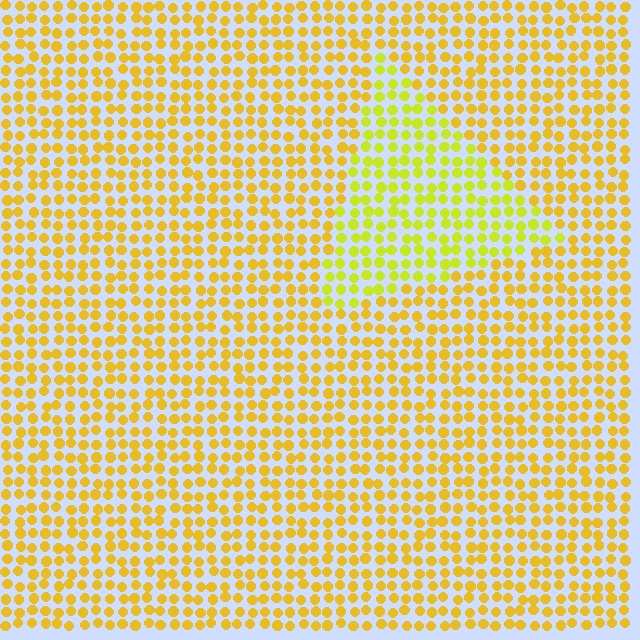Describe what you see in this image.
The image is filled with small yellow elements in a uniform arrangement. A triangle-shaped region is visible where the elements are tinted to a slightly different hue, forming a subtle color boundary.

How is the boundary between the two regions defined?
The boundary is defined purely by a slight shift in hue (about 24 degrees). Spacing, size, and orientation are identical on both sides.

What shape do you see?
I see a triangle.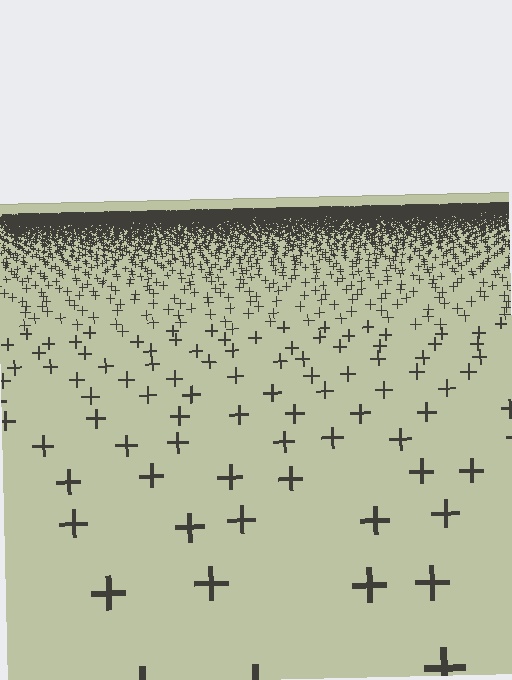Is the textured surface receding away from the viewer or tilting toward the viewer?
The surface is receding away from the viewer. Texture elements get smaller and denser toward the top.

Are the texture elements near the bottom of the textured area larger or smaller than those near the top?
Larger. Near the bottom, elements are closer to the viewer and appear at a bigger on-screen size.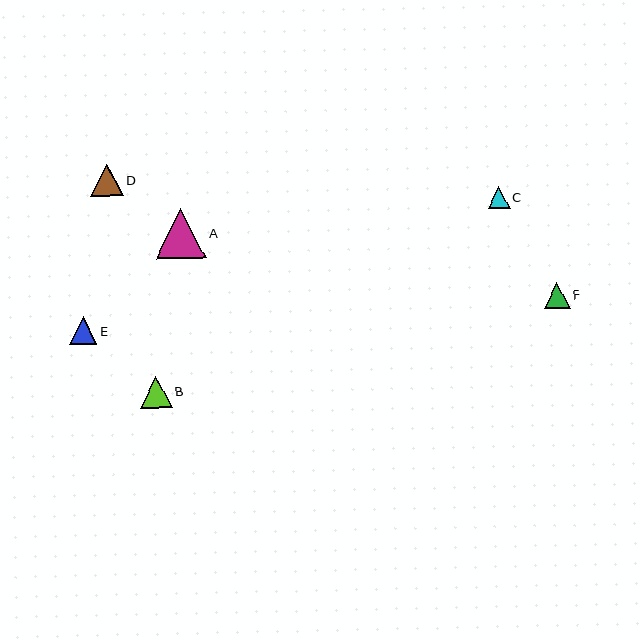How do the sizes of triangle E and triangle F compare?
Triangle E and triangle F are approximately the same size.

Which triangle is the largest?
Triangle A is the largest with a size of approximately 50 pixels.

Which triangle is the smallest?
Triangle C is the smallest with a size of approximately 21 pixels.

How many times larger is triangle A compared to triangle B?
Triangle A is approximately 1.6 times the size of triangle B.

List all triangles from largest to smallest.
From largest to smallest: A, D, B, E, F, C.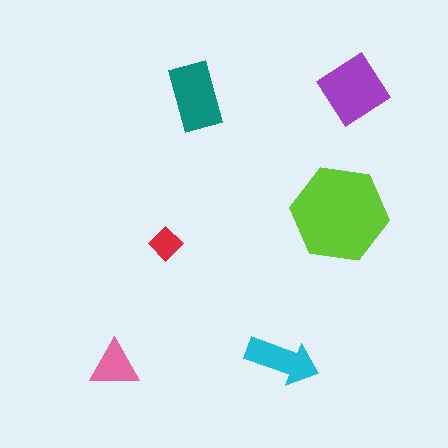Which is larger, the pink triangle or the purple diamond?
The purple diamond.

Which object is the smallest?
The red diamond.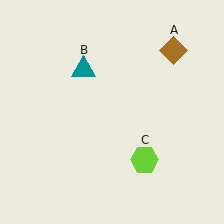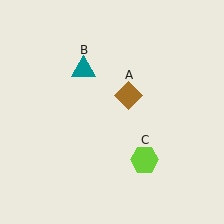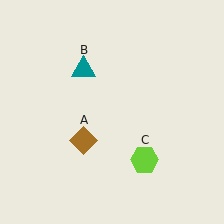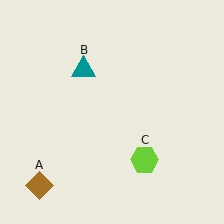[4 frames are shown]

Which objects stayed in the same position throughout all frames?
Teal triangle (object B) and lime hexagon (object C) remained stationary.